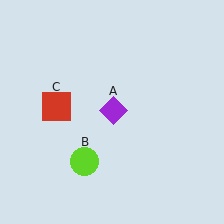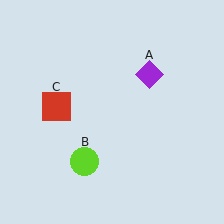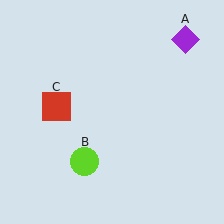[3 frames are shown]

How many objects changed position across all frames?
1 object changed position: purple diamond (object A).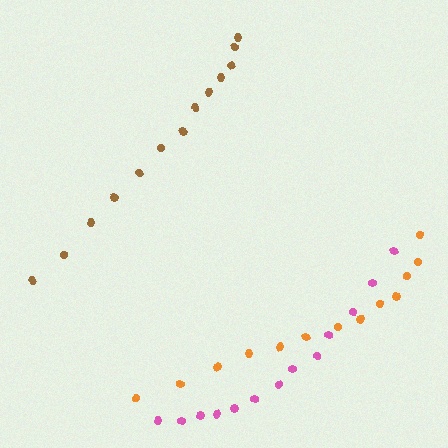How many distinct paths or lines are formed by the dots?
There are 3 distinct paths.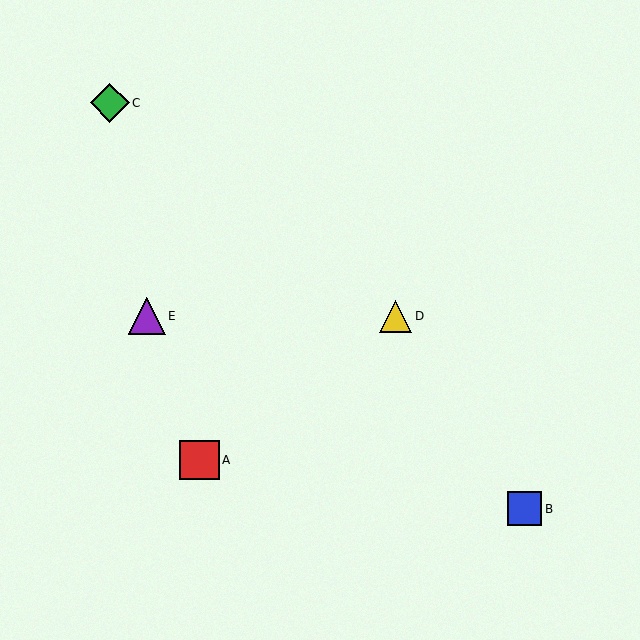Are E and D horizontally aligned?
Yes, both are at y≈316.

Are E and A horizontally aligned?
No, E is at y≈316 and A is at y≈460.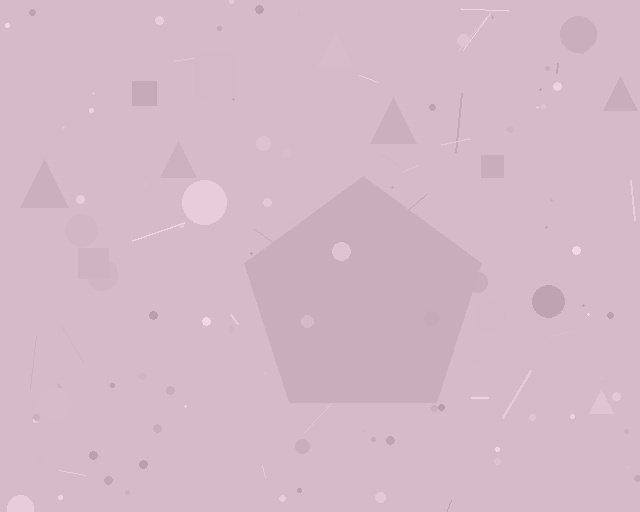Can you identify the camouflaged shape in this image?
The camouflaged shape is a pentagon.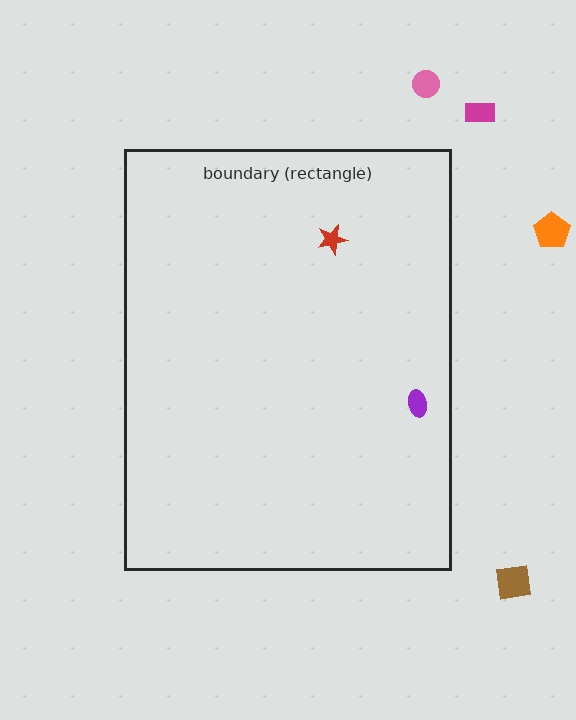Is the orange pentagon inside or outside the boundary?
Outside.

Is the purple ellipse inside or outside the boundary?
Inside.